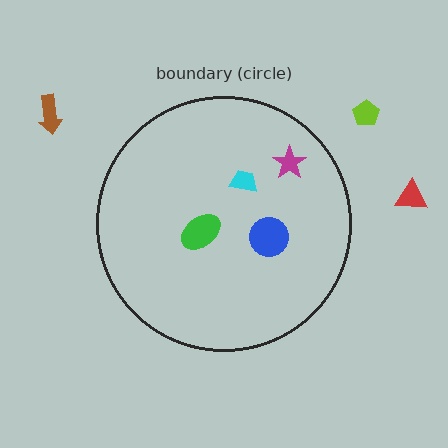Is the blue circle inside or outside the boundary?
Inside.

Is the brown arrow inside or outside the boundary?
Outside.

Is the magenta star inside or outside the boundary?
Inside.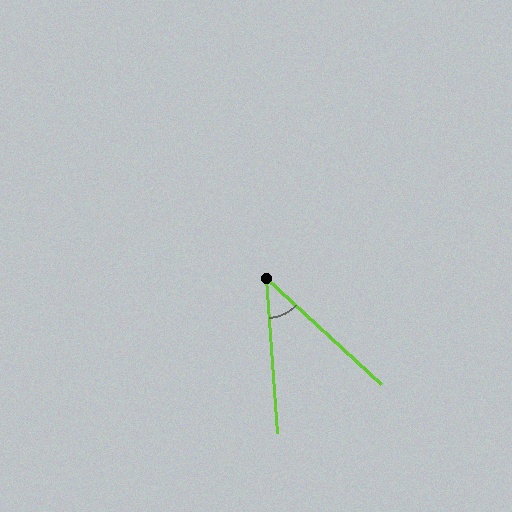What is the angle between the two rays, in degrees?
Approximately 43 degrees.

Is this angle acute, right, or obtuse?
It is acute.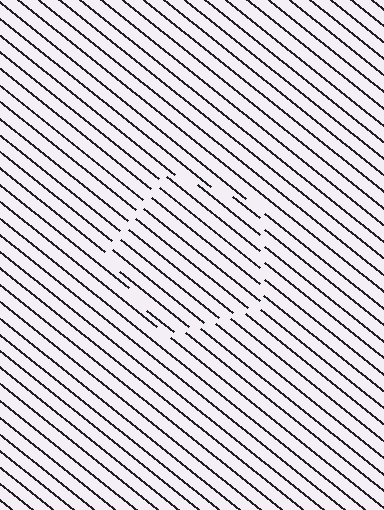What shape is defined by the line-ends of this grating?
An illusory pentagon. The interior of the shape contains the same grating, shifted by half a period — the contour is defined by the phase discontinuity where line-ends from the inner and outer gratings abut.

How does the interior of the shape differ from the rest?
The interior of the shape contains the same grating, shifted by half a period — the contour is defined by the phase discontinuity where line-ends from the inner and outer gratings abut.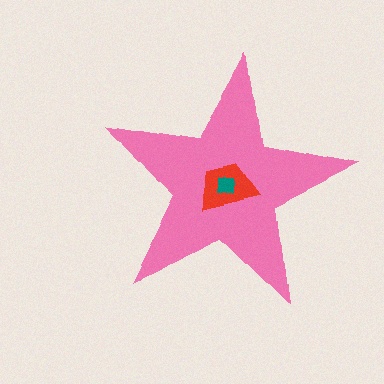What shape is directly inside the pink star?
The red trapezoid.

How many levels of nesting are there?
3.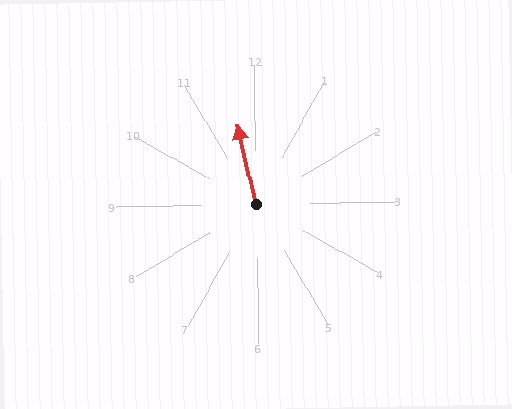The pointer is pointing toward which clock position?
Roughly 12 o'clock.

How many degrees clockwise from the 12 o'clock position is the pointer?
Approximately 348 degrees.